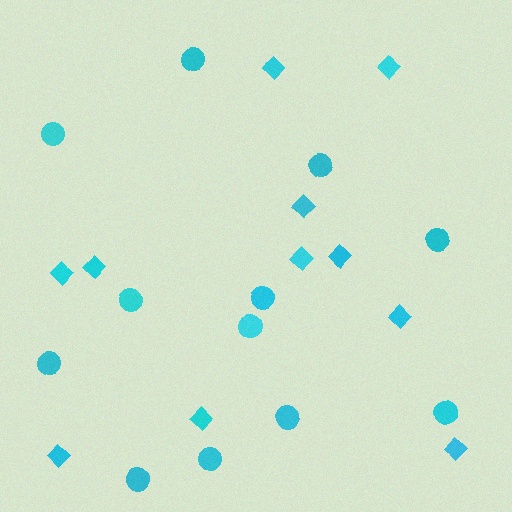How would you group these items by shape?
There are 2 groups: one group of circles (12) and one group of diamonds (11).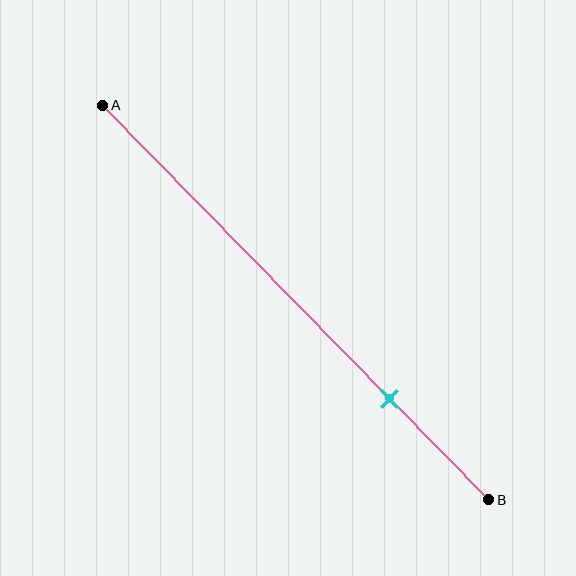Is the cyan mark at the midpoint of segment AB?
No, the mark is at about 75% from A, not at the 50% midpoint.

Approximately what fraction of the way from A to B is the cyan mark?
The cyan mark is approximately 75% of the way from A to B.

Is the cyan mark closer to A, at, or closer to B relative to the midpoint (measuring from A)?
The cyan mark is closer to point B than the midpoint of segment AB.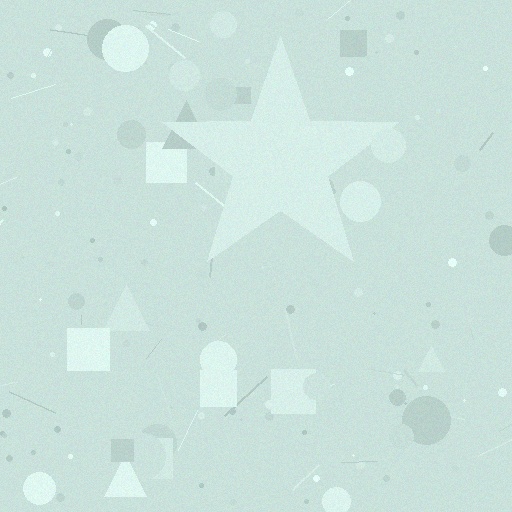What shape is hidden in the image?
A star is hidden in the image.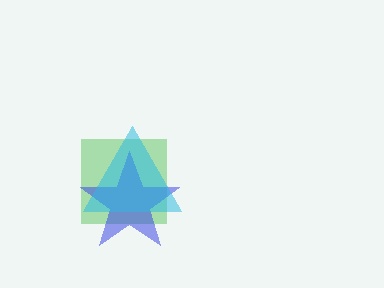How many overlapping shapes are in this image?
There are 3 overlapping shapes in the image.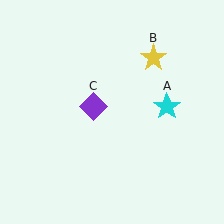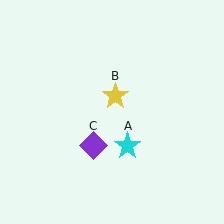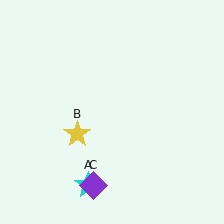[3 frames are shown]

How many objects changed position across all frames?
3 objects changed position: cyan star (object A), yellow star (object B), purple diamond (object C).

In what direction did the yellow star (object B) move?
The yellow star (object B) moved down and to the left.